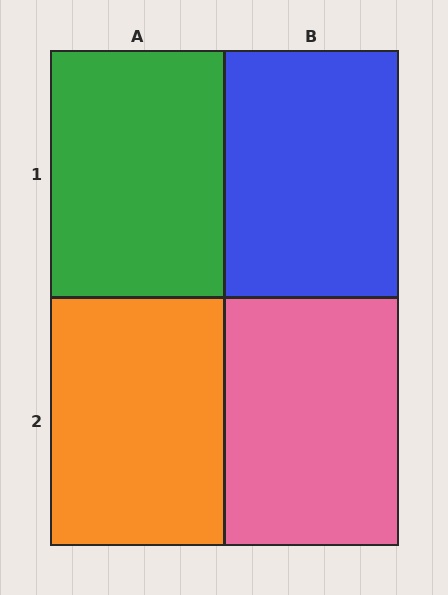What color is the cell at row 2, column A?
Orange.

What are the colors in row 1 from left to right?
Green, blue.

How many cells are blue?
1 cell is blue.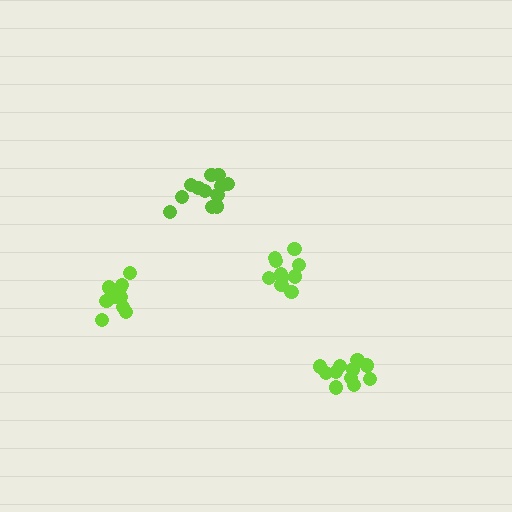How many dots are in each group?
Group 1: 12 dots, Group 2: 12 dots, Group 3: 10 dots, Group 4: 10 dots (44 total).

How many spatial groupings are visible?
There are 4 spatial groupings.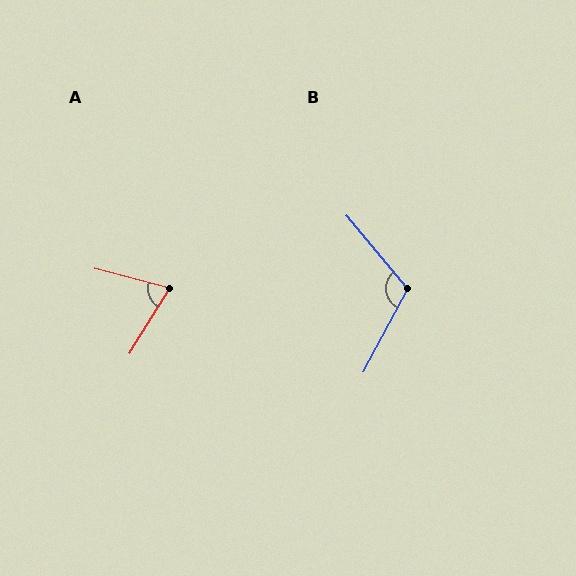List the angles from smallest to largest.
A (73°), B (112°).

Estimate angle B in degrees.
Approximately 112 degrees.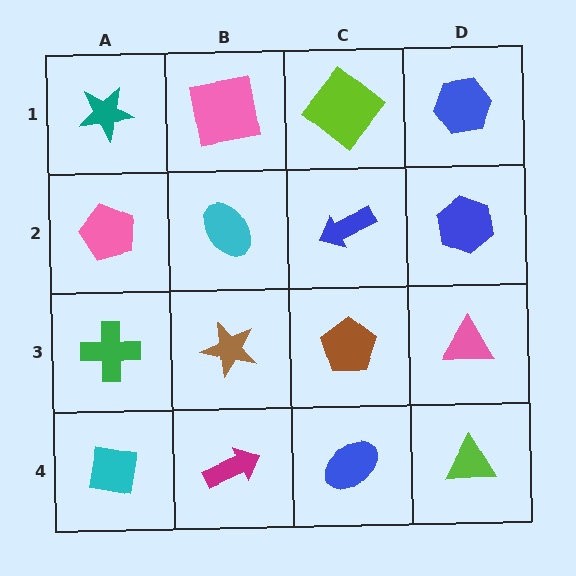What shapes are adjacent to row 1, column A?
A pink pentagon (row 2, column A), a pink square (row 1, column B).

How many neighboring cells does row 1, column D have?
2.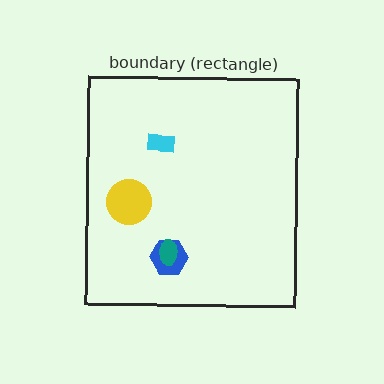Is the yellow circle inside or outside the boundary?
Inside.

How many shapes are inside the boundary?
4 inside, 0 outside.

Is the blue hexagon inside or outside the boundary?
Inside.